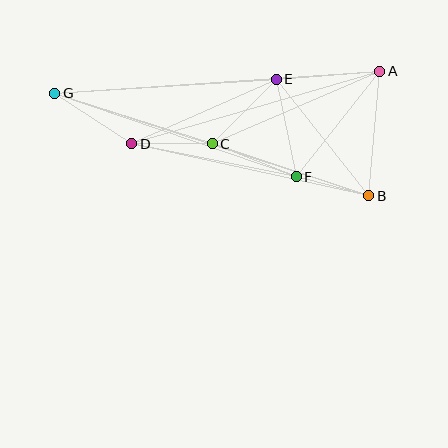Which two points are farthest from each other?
Points B and G are farthest from each other.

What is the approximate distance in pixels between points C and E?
The distance between C and E is approximately 91 pixels.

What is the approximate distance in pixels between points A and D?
The distance between A and D is approximately 258 pixels.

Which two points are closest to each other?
Points B and F are closest to each other.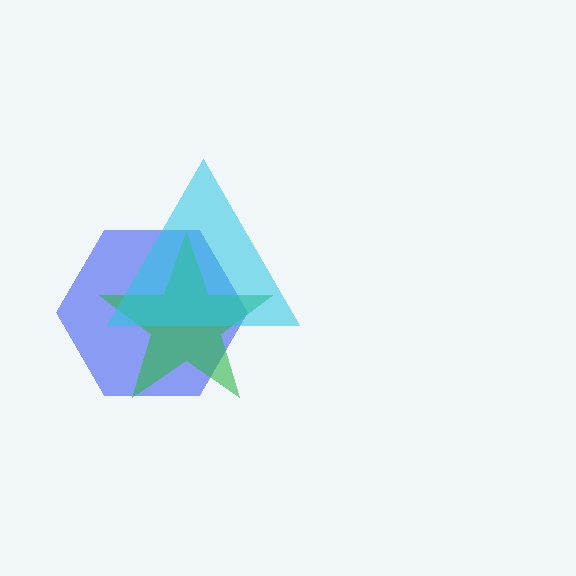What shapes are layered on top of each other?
The layered shapes are: a blue hexagon, a green star, a cyan triangle.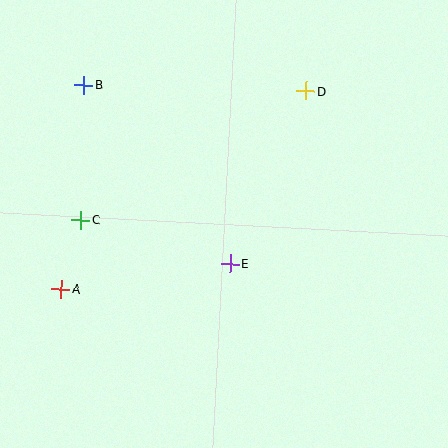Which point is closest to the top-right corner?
Point D is closest to the top-right corner.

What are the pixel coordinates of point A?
Point A is at (61, 289).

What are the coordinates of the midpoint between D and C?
The midpoint between D and C is at (193, 155).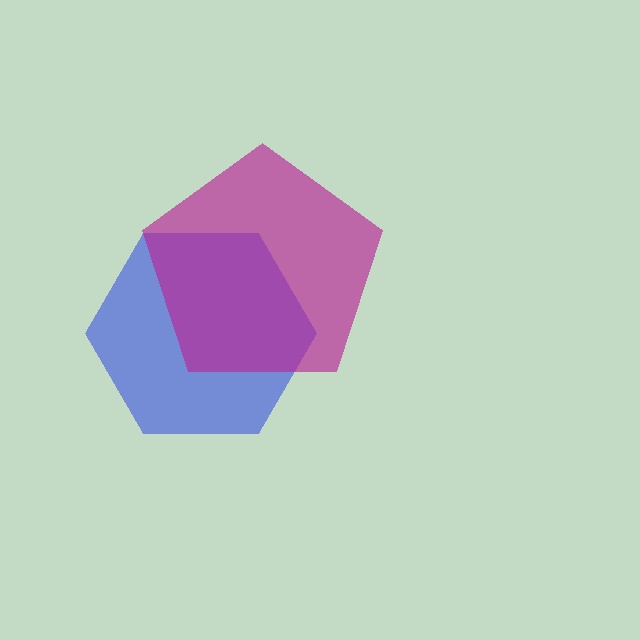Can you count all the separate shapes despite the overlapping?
Yes, there are 2 separate shapes.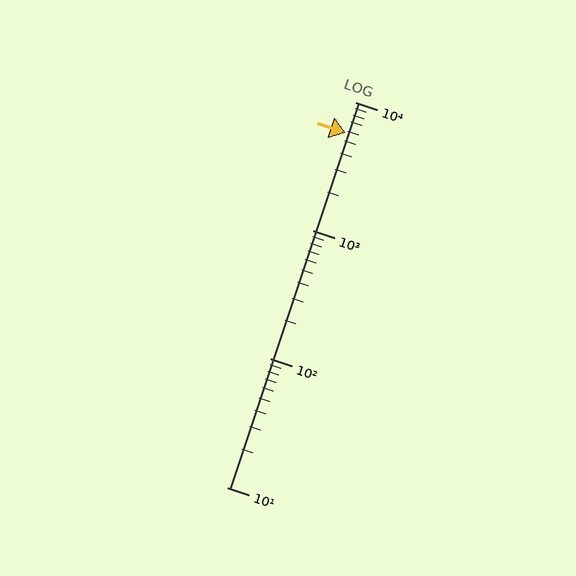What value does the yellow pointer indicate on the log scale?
The pointer indicates approximately 5800.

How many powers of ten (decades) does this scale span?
The scale spans 3 decades, from 10 to 10000.